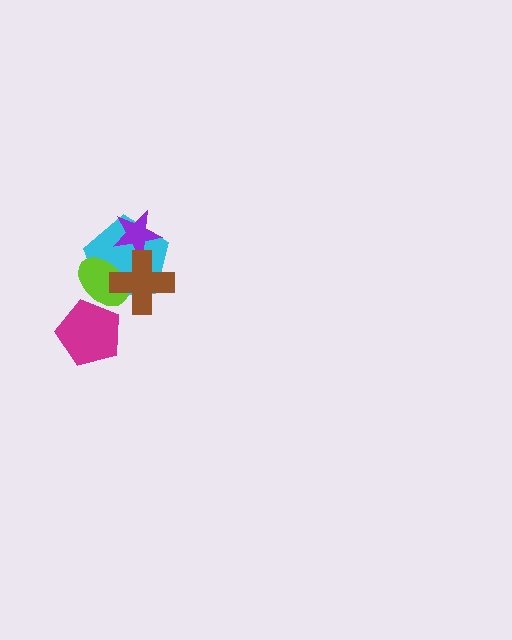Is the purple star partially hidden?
Yes, it is partially covered by another shape.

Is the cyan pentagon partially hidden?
Yes, it is partially covered by another shape.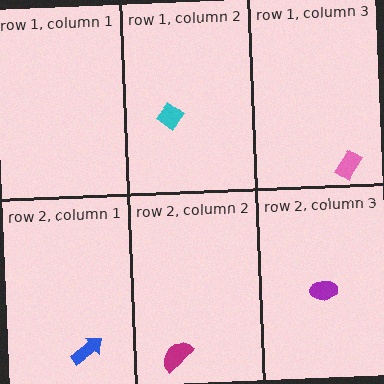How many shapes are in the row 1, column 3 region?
1.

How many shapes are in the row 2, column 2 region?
1.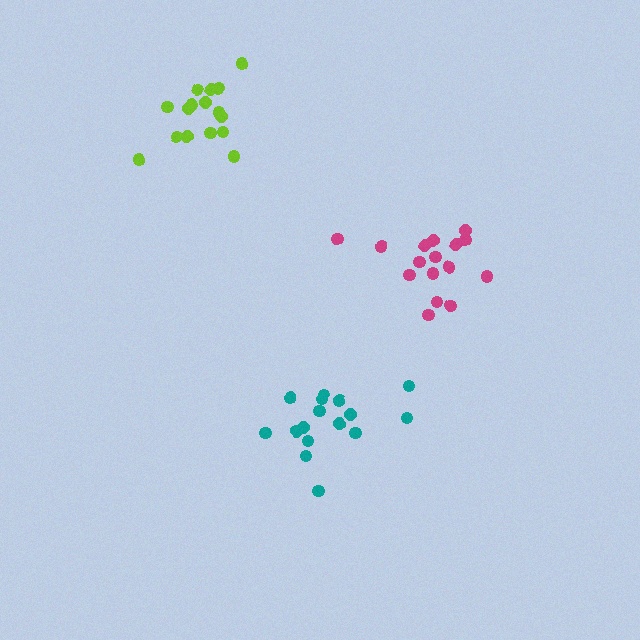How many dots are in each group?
Group 1: 16 dots, Group 2: 16 dots, Group 3: 16 dots (48 total).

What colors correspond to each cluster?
The clusters are colored: teal, magenta, lime.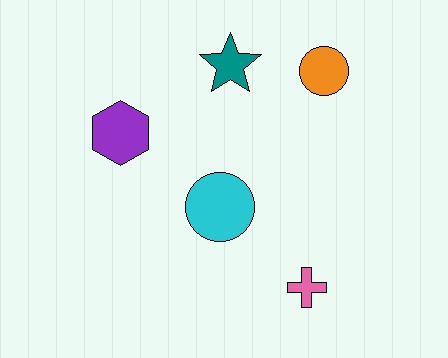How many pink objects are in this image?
There is 1 pink object.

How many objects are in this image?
There are 5 objects.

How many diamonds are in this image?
There are no diamonds.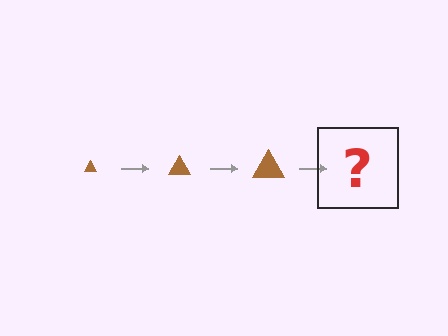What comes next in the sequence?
The next element should be a brown triangle, larger than the previous one.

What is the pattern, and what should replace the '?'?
The pattern is that the triangle gets progressively larger each step. The '?' should be a brown triangle, larger than the previous one.